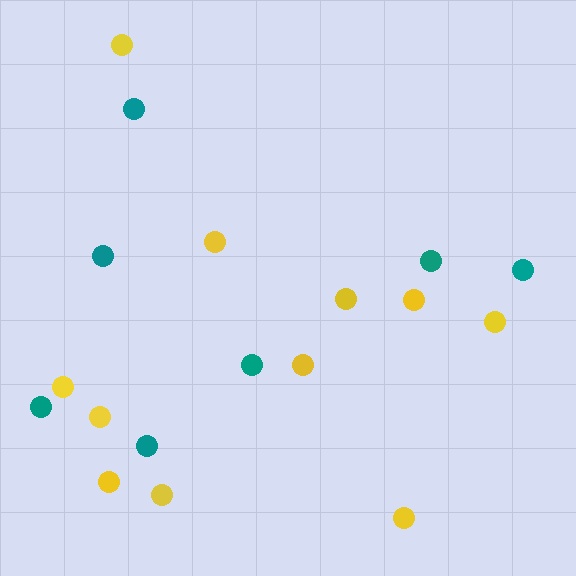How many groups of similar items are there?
There are 2 groups: one group of yellow circles (11) and one group of teal circles (7).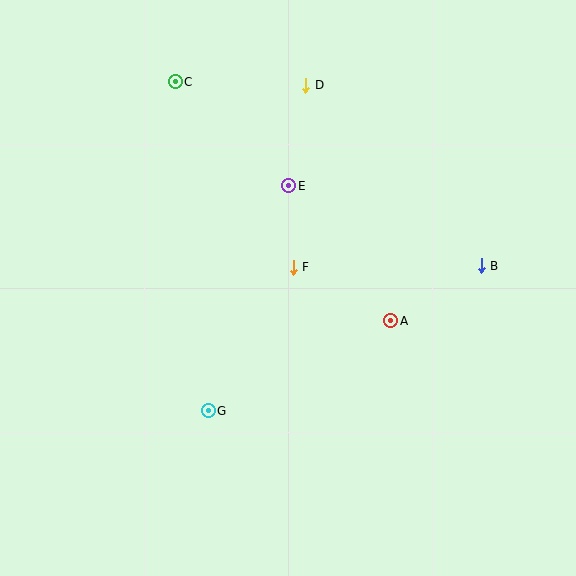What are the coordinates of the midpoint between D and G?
The midpoint between D and G is at (257, 248).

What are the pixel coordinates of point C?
Point C is at (175, 82).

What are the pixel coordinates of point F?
Point F is at (293, 267).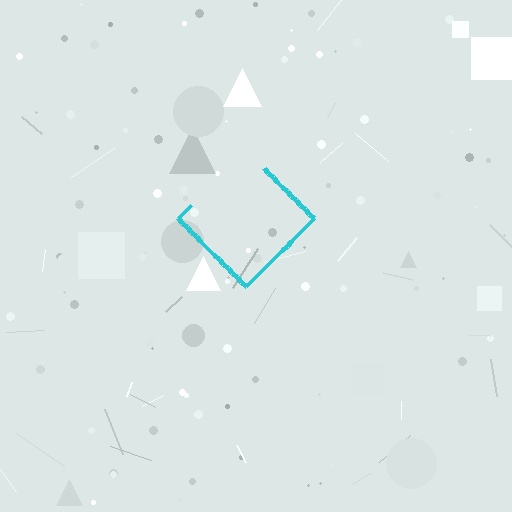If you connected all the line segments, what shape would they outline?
They would outline a diamond.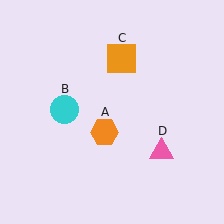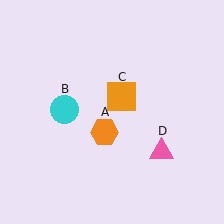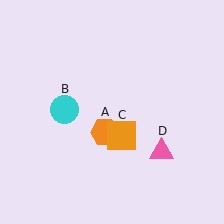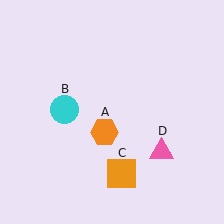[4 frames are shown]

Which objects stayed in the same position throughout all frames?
Orange hexagon (object A) and cyan circle (object B) and pink triangle (object D) remained stationary.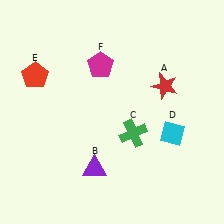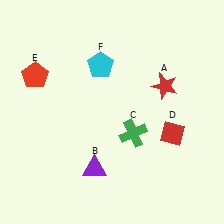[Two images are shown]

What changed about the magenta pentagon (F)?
In Image 1, F is magenta. In Image 2, it changed to cyan.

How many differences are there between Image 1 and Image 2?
There are 2 differences between the two images.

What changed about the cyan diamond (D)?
In Image 1, D is cyan. In Image 2, it changed to red.